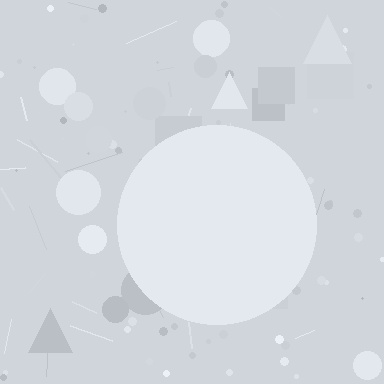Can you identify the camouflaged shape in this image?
The camouflaged shape is a circle.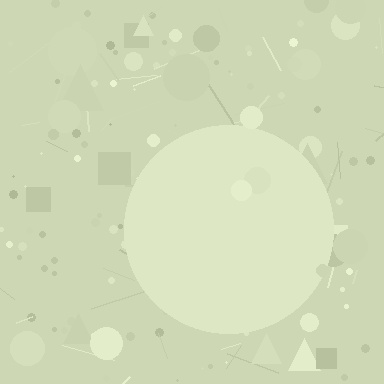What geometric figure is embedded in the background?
A circle is embedded in the background.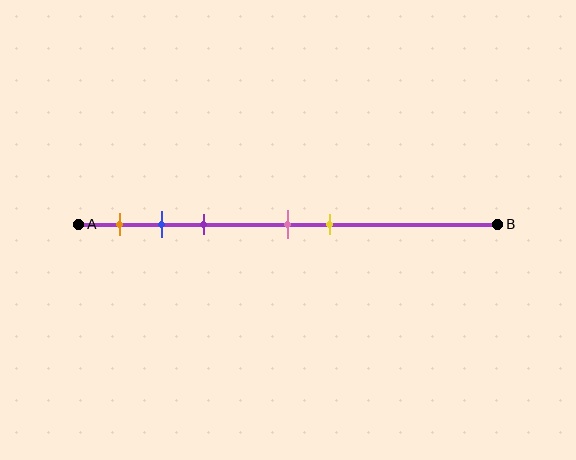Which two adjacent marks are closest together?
The blue and purple marks are the closest adjacent pair.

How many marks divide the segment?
There are 5 marks dividing the segment.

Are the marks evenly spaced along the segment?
No, the marks are not evenly spaced.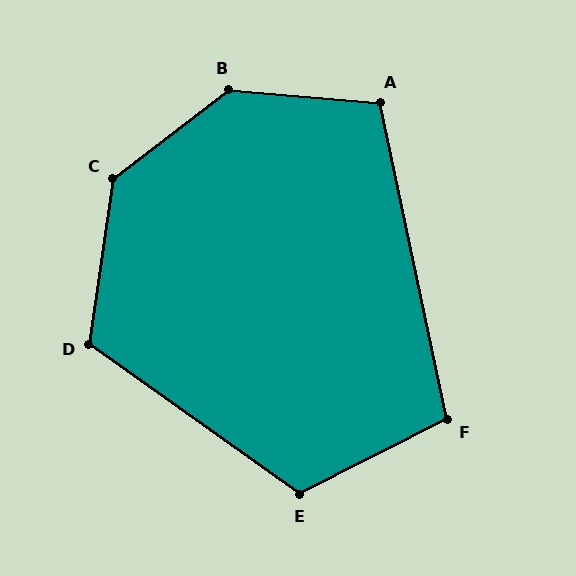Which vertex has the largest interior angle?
B, at approximately 138 degrees.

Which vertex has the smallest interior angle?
F, at approximately 105 degrees.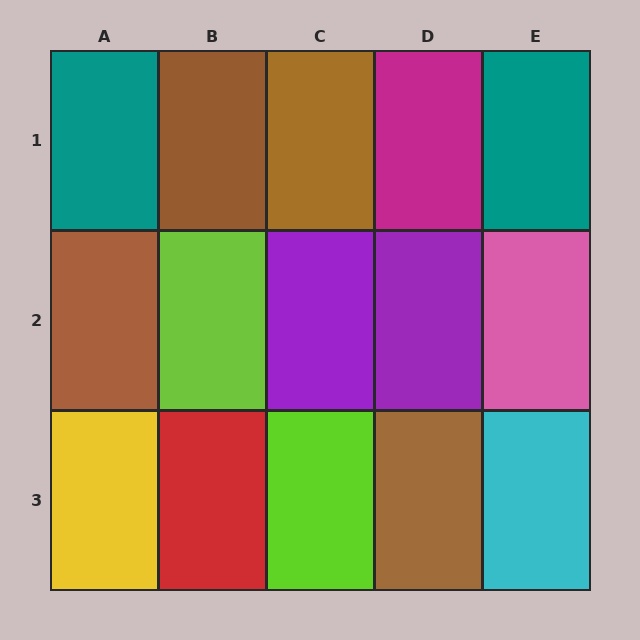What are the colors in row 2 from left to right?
Brown, lime, purple, purple, pink.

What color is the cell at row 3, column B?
Red.